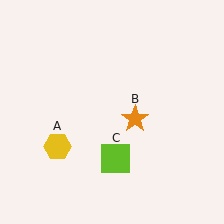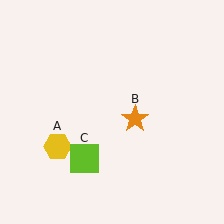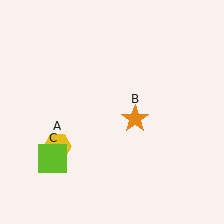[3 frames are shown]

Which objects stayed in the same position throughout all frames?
Yellow hexagon (object A) and orange star (object B) remained stationary.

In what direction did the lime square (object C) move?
The lime square (object C) moved left.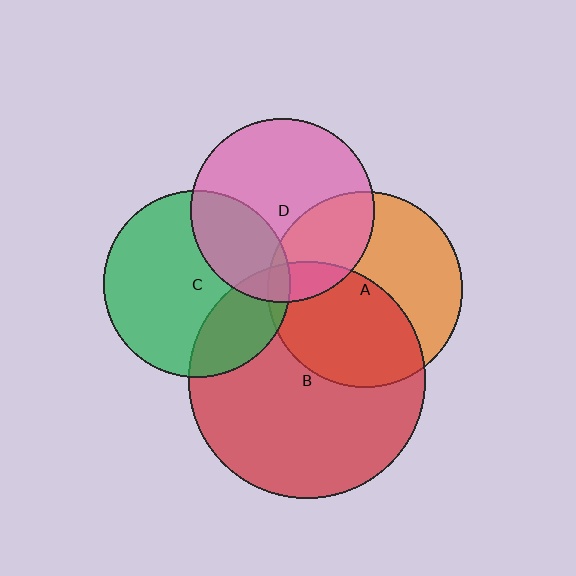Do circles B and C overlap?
Yes.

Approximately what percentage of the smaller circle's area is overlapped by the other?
Approximately 25%.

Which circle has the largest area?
Circle B (red).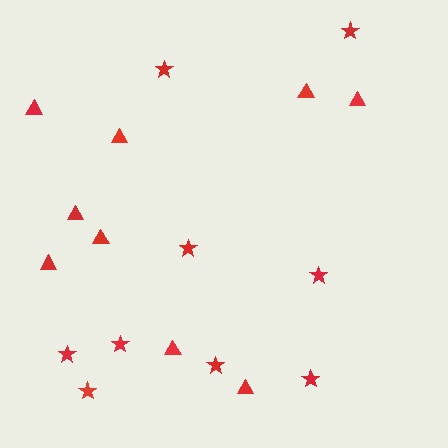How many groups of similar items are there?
There are 2 groups: one group of triangles (9) and one group of stars (9).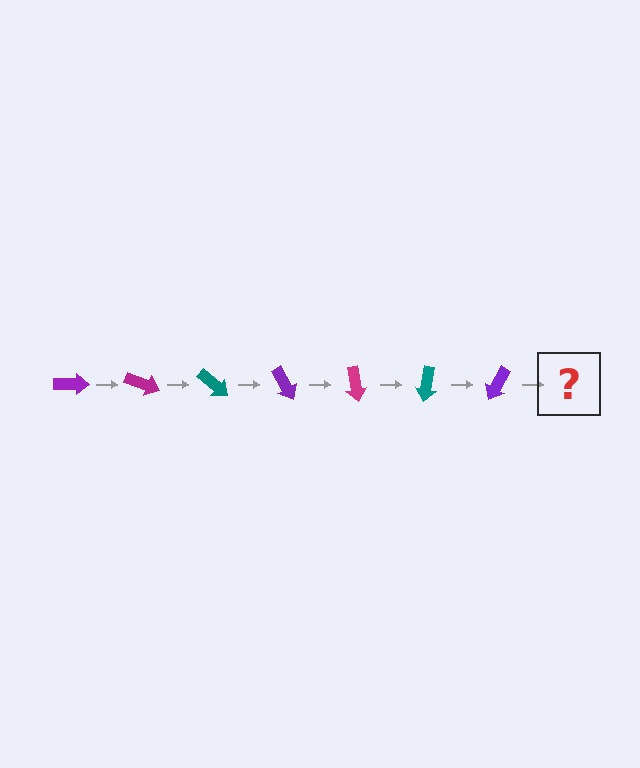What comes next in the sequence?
The next element should be a magenta arrow, rotated 140 degrees from the start.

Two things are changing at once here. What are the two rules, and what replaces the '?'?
The two rules are that it rotates 20 degrees each step and the color cycles through purple, magenta, and teal. The '?' should be a magenta arrow, rotated 140 degrees from the start.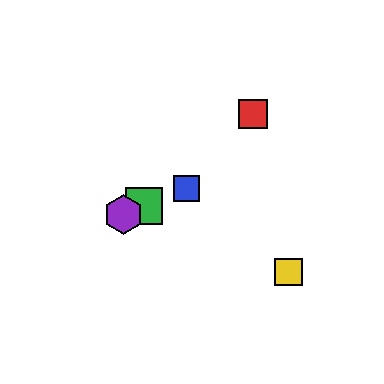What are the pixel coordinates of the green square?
The green square is at (144, 206).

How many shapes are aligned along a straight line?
3 shapes (the blue square, the green square, the purple hexagon) are aligned along a straight line.